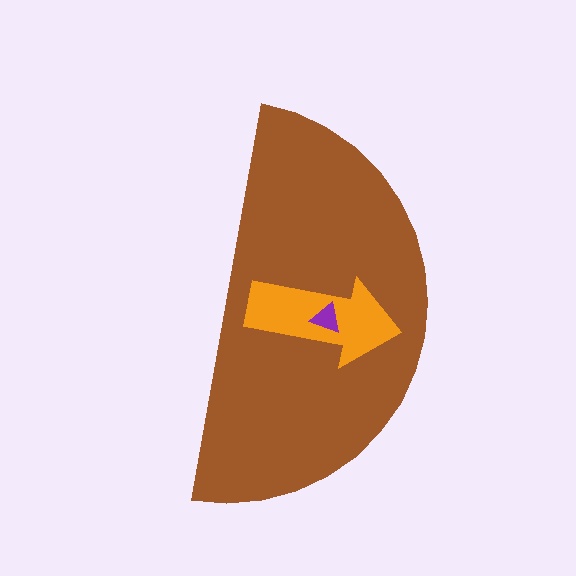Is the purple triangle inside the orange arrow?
Yes.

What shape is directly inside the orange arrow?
The purple triangle.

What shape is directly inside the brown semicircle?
The orange arrow.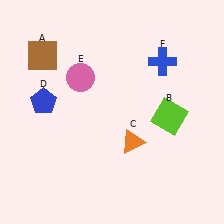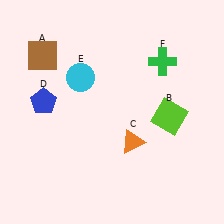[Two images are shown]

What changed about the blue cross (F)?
In Image 1, F is blue. In Image 2, it changed to green.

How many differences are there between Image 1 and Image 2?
There are 2 differences between the two images.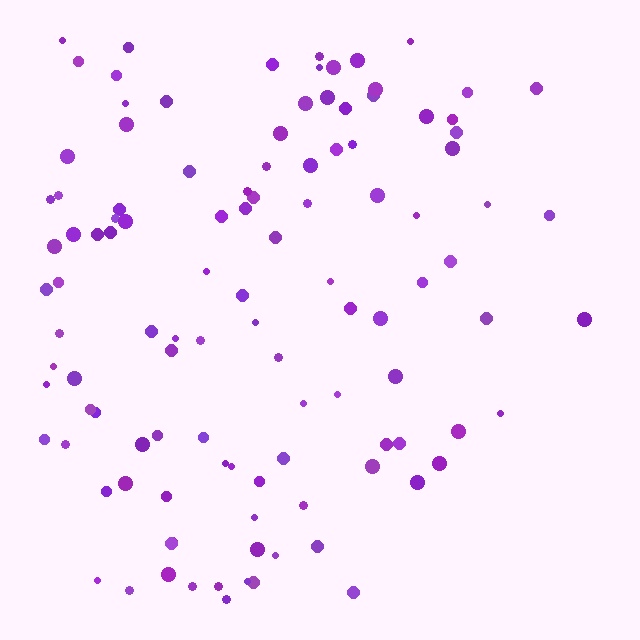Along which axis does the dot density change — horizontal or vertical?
Horizontal.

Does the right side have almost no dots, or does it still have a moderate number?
Still a moderate number, just noticeably fewer than the left.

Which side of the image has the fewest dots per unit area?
The right.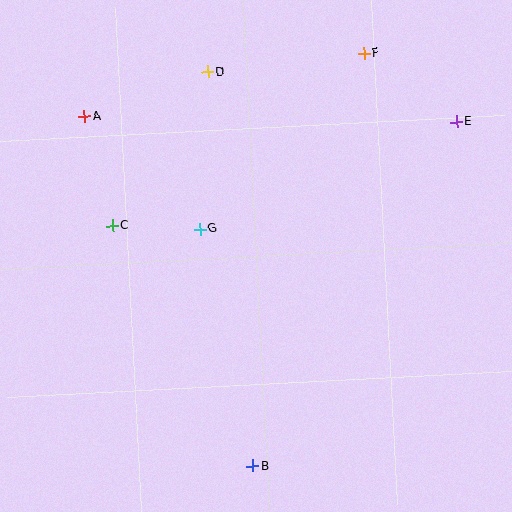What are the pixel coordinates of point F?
Point F is at (364, 54).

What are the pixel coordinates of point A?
Point A is at (84, 117).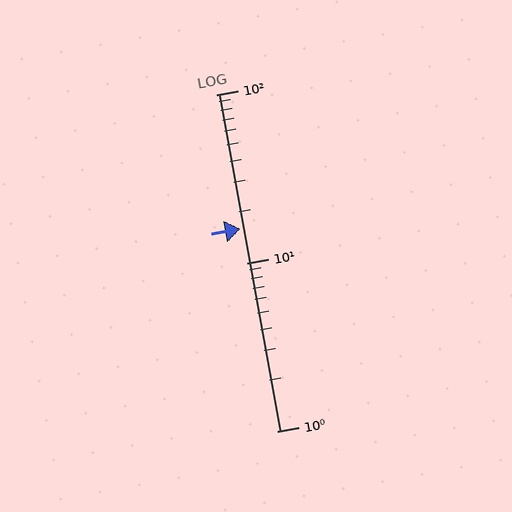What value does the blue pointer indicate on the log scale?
The pointer indicates approximately 16.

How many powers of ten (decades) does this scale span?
The scale spans 2 decades, from 1 to 100.